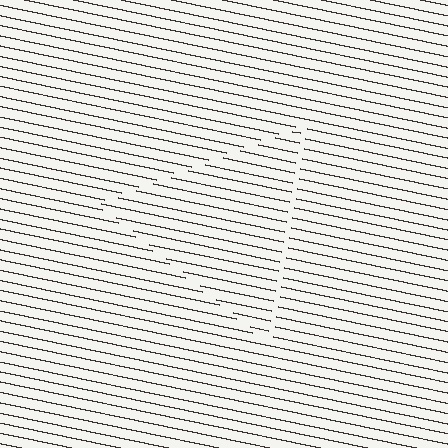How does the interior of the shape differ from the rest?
The interior of the shape contains the same grating, shifted by half a period — the contour is defined by the phase discontinuity where line-ends from the inner and outer gratings abut.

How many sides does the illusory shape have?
3 sides — the line-ends trace a triangle.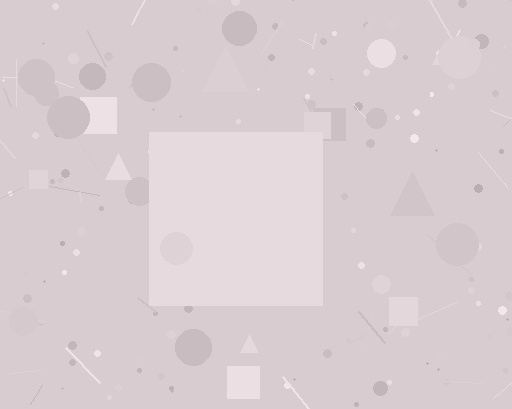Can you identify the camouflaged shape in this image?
The camouflaged shape is a square.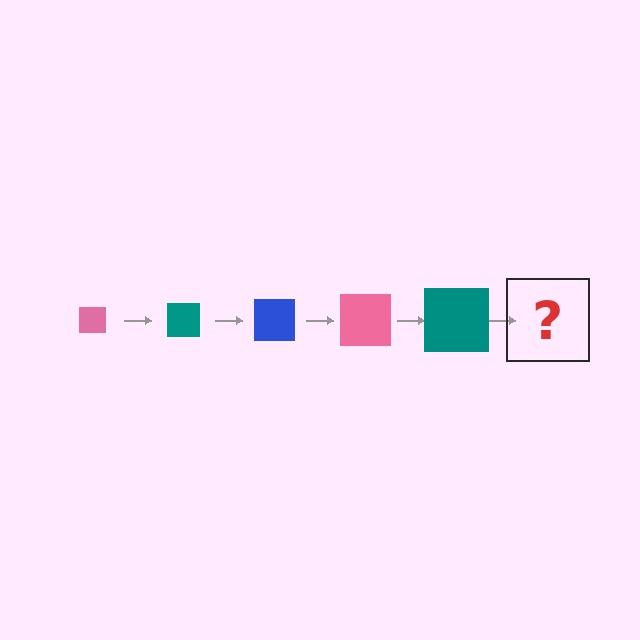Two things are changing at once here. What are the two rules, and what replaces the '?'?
The two rules are that the square grows larger each step and the color cycles through pink, teal, and blue. The '?' should be a blue square, larger than the previous one.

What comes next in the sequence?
The next element should be a blue square, larger than the previous one.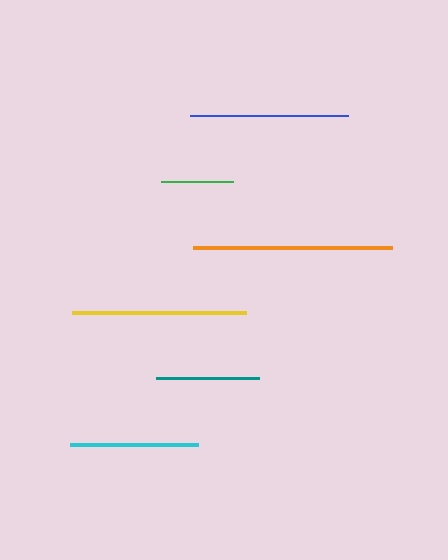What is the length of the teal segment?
The teal segment is approximately 103 pixels long.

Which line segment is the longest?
The orange line is the longest at approximately 200 pixels.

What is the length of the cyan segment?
The cyan segment is approximately 127 pixels long.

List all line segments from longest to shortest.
From longest to shortest: orange, yellow, blue, cyan, teal, green.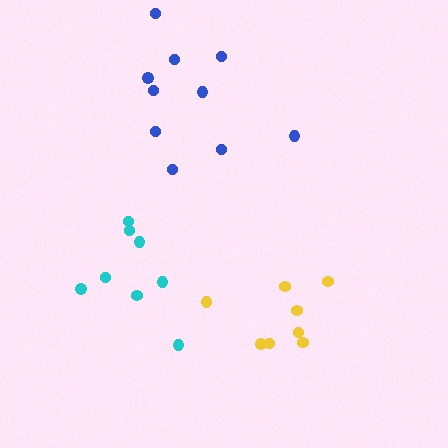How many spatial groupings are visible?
There are 3 spatial groupings.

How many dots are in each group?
Group 1: 10 dots, Group 2: 8 dots, Group 3: 8 dots (26 total).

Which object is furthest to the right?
The yellow cluster is rightmost.